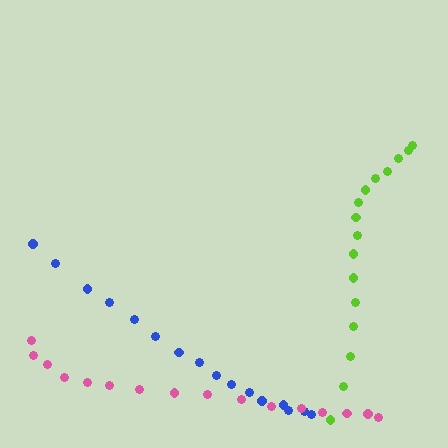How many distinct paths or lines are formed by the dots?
There are 3 distinct paths.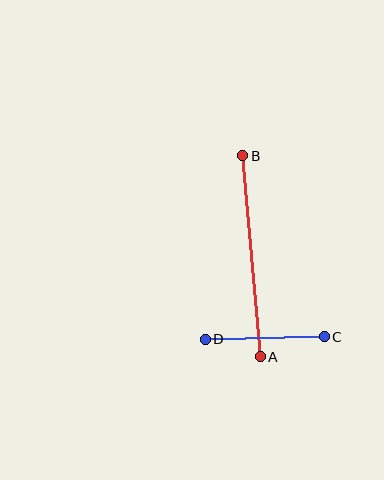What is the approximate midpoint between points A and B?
The midpoint is at approximately (251, 256) pixels.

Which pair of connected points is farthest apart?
Points A and B are farthest apart.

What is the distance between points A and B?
The distance is approximately 202 pixels.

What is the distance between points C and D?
The distance is approximately 119 pixels.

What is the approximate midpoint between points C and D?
The midpoint is at approximately (265, 338) pixels.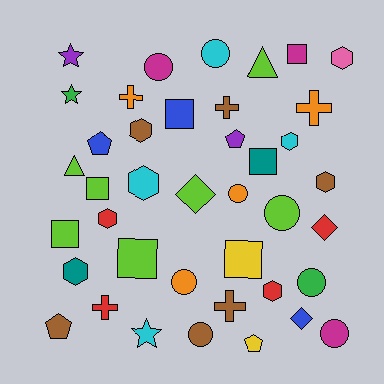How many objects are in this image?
There are 40 objects.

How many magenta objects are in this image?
There are 3 magenta objects.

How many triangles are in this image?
There are 2 triangles.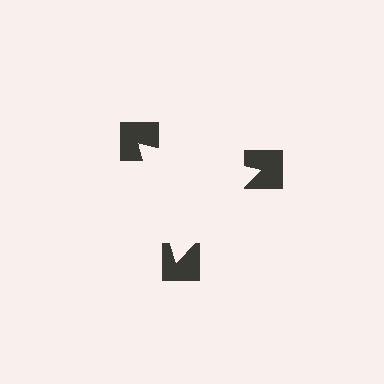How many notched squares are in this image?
There are 3 — one at each vertex of the illusory triangle.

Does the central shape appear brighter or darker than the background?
It typically appears slightly brighter than the background, even though no actual brightness change is drawn.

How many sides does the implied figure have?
3 sides.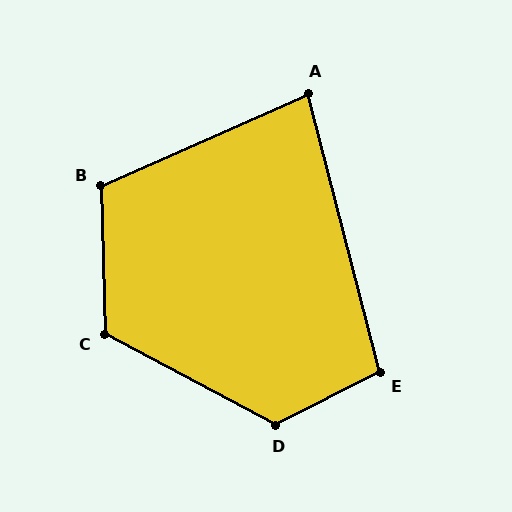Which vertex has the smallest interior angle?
A, at approximately 81 degrees.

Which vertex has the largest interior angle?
D, at approximately 125 degrees.